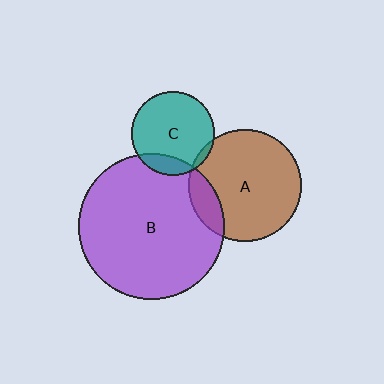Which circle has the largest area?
Circle B (purple).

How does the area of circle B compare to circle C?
Approximately 3.0 times.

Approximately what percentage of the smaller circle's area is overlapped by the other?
Approximately 5%.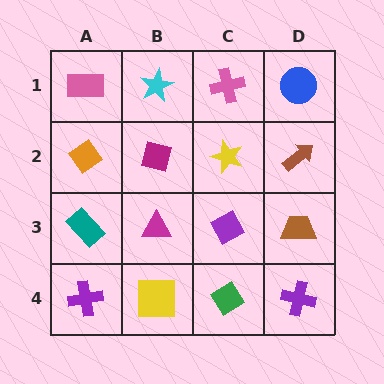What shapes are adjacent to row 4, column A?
A teal rectangle (row 3, column A), a yellow square (row 4, column B).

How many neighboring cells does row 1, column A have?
2.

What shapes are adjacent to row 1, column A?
An orange diamond (row 2, column A), a cyan star (row 1, column B).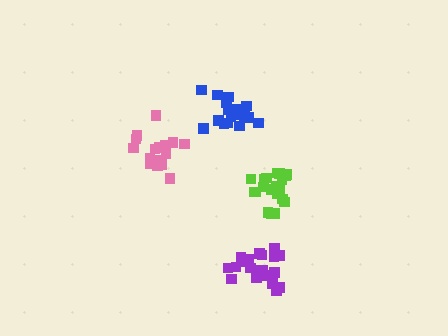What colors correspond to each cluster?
The clusters are colored: blue, pink, purple, lime.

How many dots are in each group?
Group 1: 20 dots, Group 2: 17 dots, Group 3: 21 dots, Group 4: 21 dots (79 total).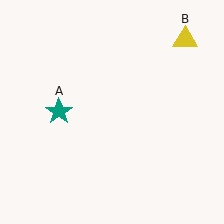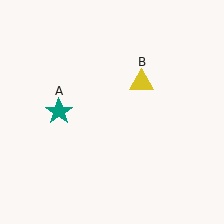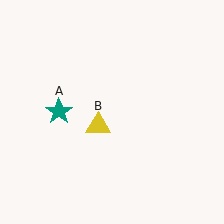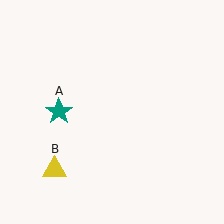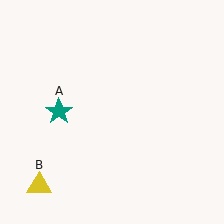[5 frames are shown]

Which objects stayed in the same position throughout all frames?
Teal star (object A) remained stationary.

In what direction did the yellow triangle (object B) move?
The yellow triangle (object B) moved down and to the left.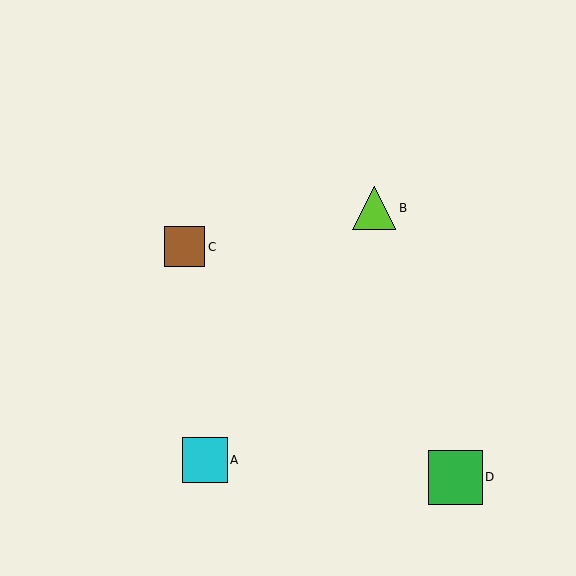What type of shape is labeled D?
Shape D is a green square.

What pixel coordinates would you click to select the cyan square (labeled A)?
Click at (205, 460) to select the cyan square A.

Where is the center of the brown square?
The center of the brown square is at (185, 247).